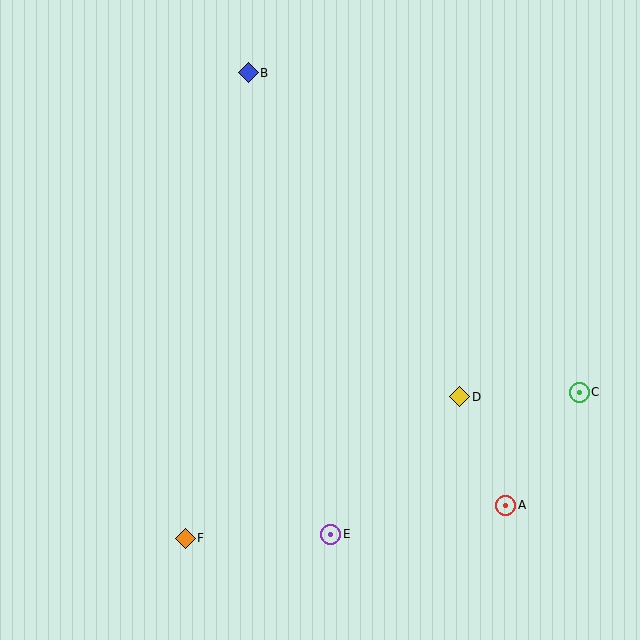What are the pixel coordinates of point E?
Point E is at (331, 534).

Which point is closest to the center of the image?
Point D at (460, 397) is closest to the center.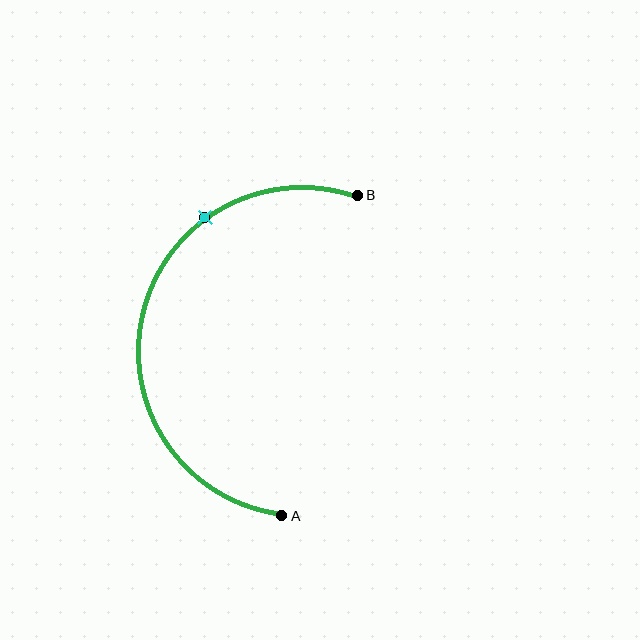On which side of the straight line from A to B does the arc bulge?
The arc bulges to the left of the straight line connecting A and B.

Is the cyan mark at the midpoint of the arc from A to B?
No. The cyan mark lies on the arc but is closer to endpoint B. The arc midpoint would be at the point on the curve equidistant along the arc from both A and B.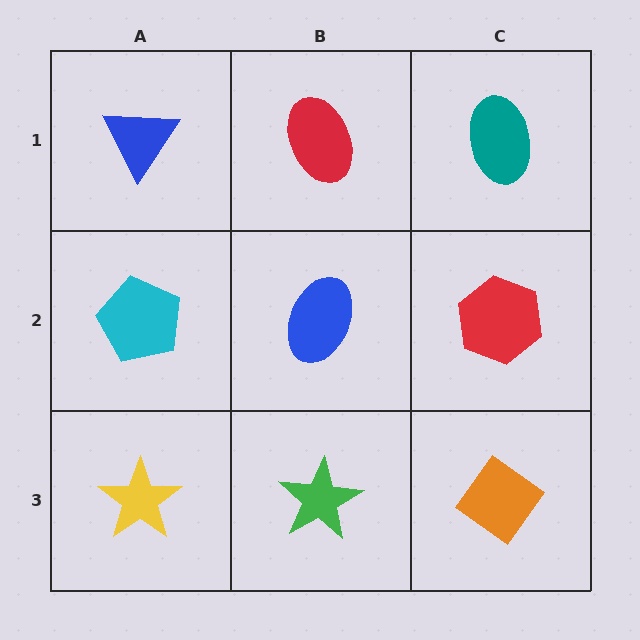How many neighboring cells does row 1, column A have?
2.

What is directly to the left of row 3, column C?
A green star.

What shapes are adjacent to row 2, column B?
A red ellipse (row 1, column B), a green star (row 3, column B), a cyan pentagon (row 2, column A), a red hexagon (row 2, column C).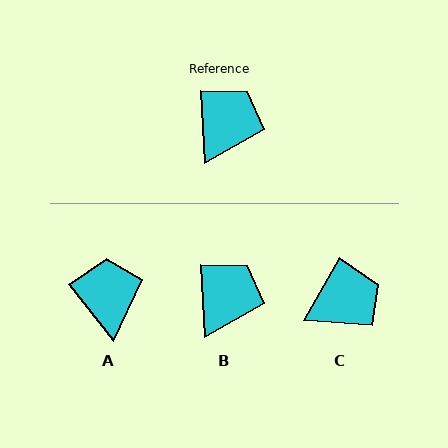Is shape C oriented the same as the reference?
No, it is off by about 33 degrees.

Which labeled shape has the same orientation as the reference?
B.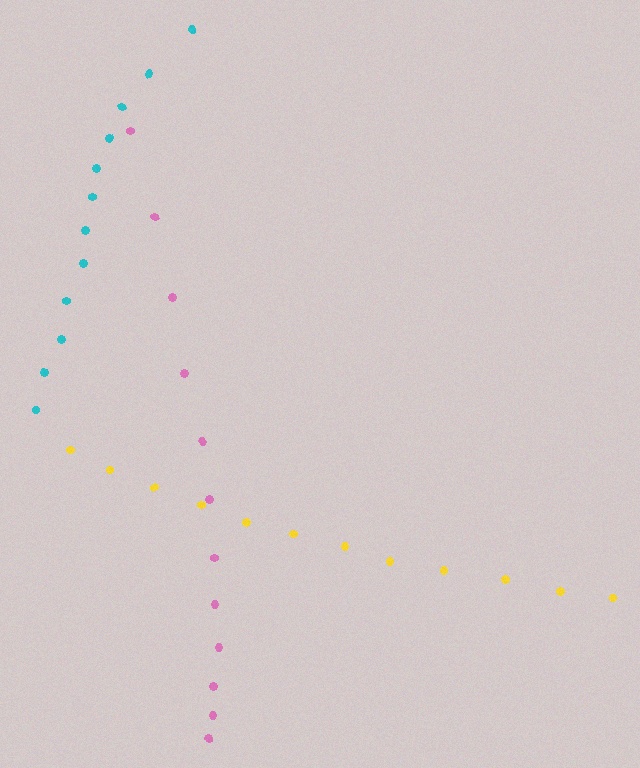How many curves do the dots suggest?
There are 3 distinct paths.